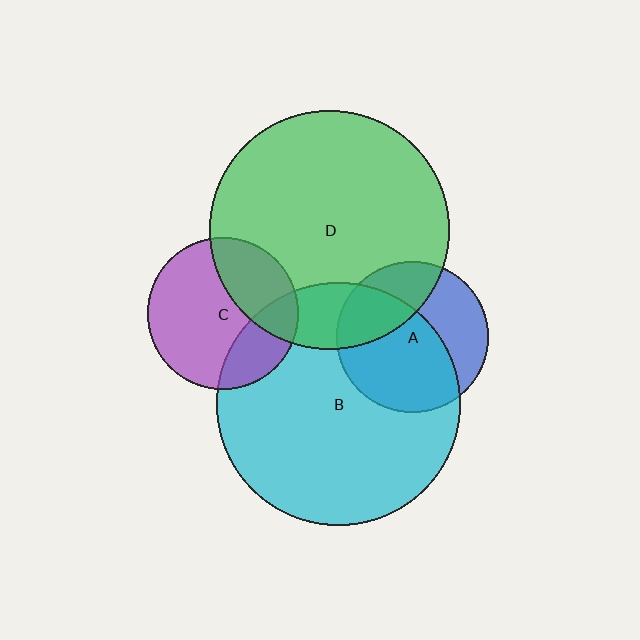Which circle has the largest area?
Circle B (cyan).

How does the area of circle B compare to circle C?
Approximately 2.6 times.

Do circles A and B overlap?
Yes.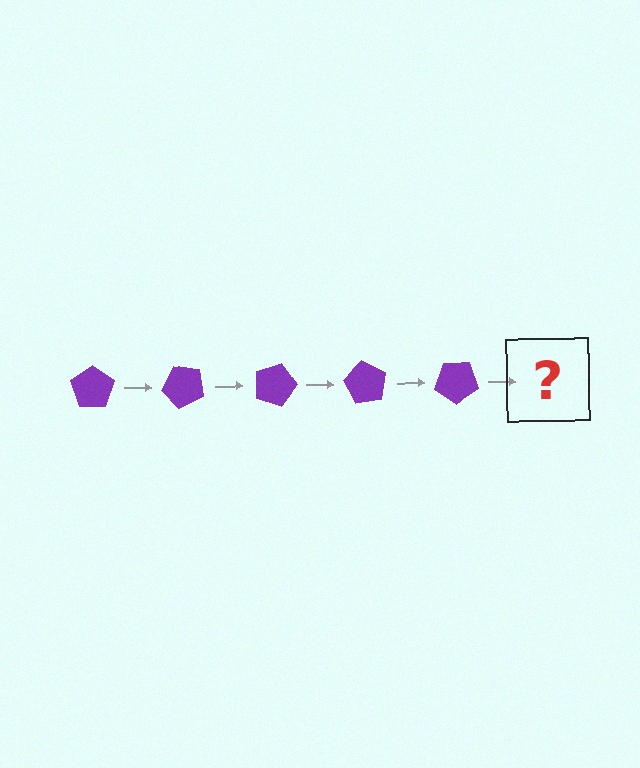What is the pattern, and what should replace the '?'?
The pattern is that the pentagon rotates 45 degrees each step. The '?' should be a purple pentagon rotated 225 degrees.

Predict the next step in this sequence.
The next step is a purple pentagon rotated 225 degrees.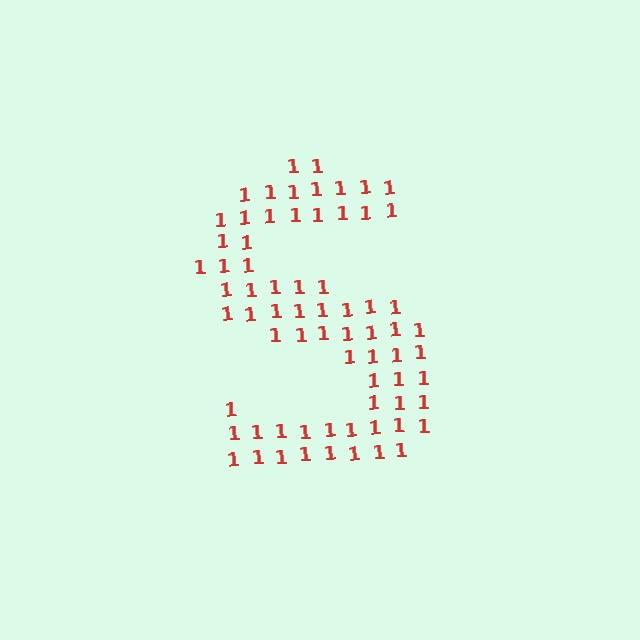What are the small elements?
The small elements are digit 1's.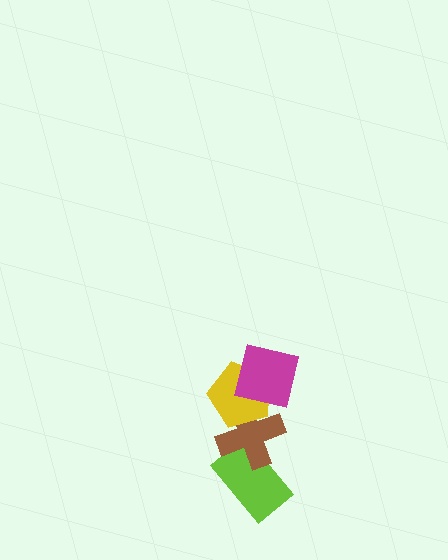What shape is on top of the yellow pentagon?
The magenta square is on top of the yellow pentagon.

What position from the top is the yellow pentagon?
The yellow pentagon is 2nd from the top.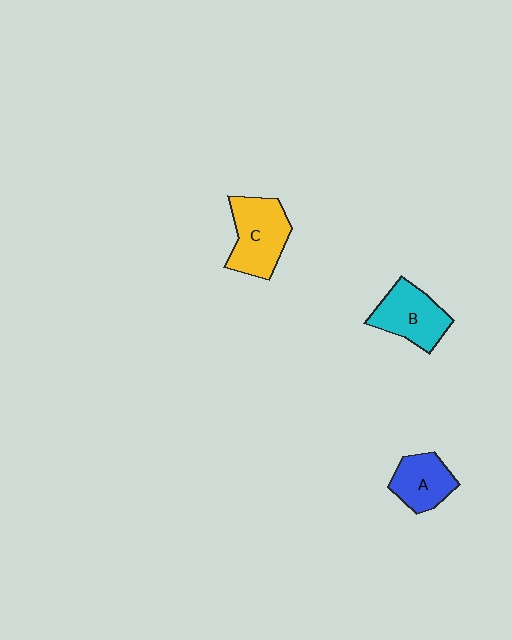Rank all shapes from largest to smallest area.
From largest to smallest: C (yellow), B (cyan), A (blue).